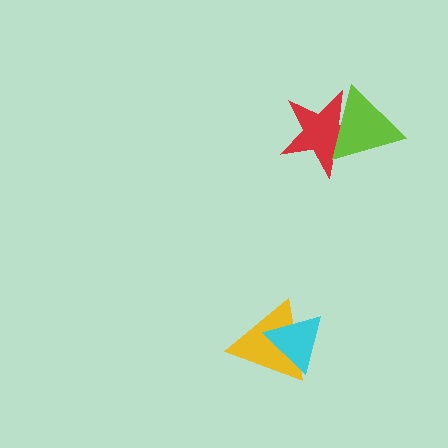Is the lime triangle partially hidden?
No, no other shape covers it.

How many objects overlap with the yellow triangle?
1 object overlaps with the yellow triangle.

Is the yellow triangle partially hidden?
Yes, it is partially covered by another shape.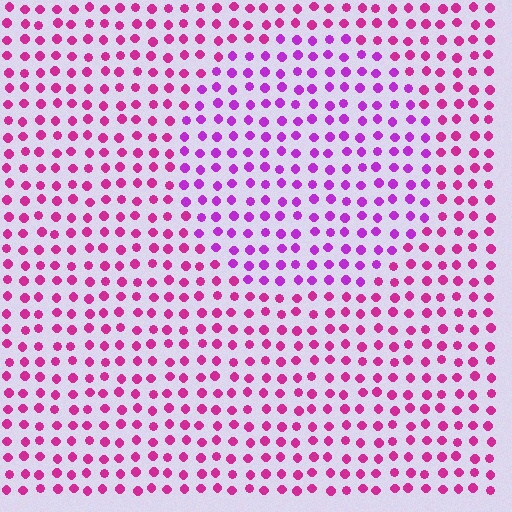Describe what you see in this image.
The image is filled with small magenta elements in a uniform arrangement. A circle-shaped region is visible where the elements are tinted to a slightly different hue, forming a subtle color boundary.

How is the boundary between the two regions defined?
The boundary is defined purely by a slight shift in hue (about 29 degrees). Spacing, size, and orientation are identical on both sides.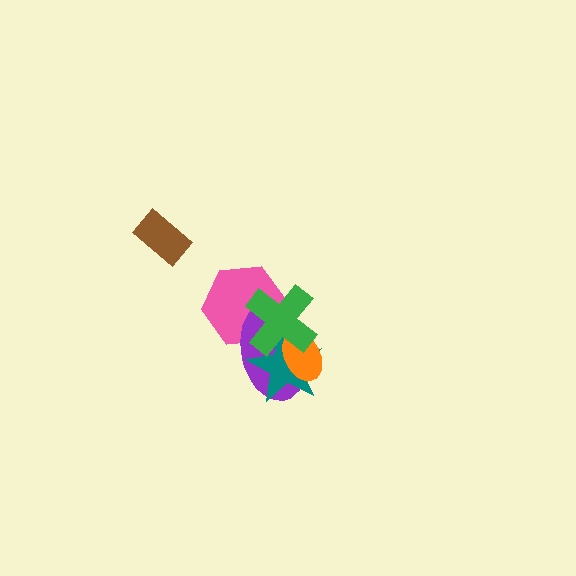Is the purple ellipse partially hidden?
Yes, it is partially covered by another shape.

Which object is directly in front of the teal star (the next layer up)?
The orange ellipse is directly in front of the teal star.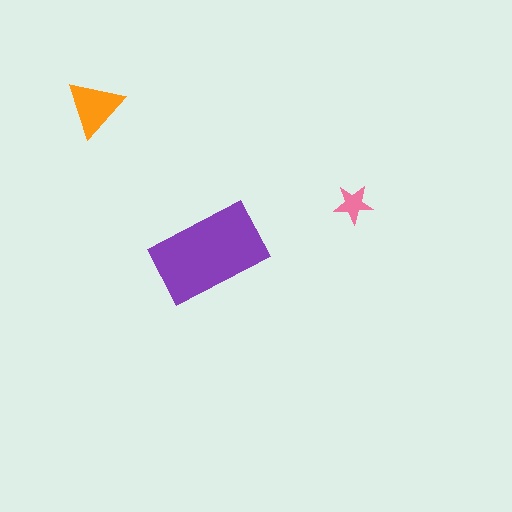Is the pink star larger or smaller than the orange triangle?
Smaller.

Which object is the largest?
The purple rectangle.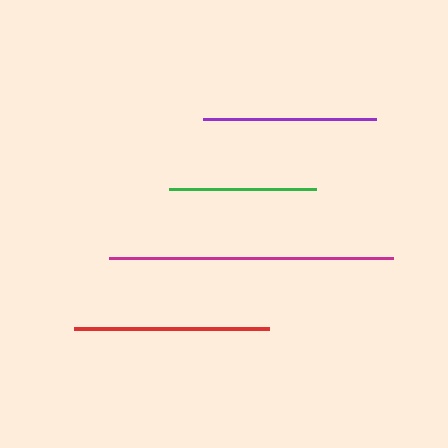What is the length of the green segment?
The green segment is approximately 147 pixels long.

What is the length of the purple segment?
The purple segment is approximately 173 pixels long.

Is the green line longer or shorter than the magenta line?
The magenta line is longer than the green line.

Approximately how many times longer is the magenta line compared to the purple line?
The magenta line is approximately 1.6 times the length of the purple line.